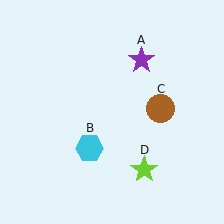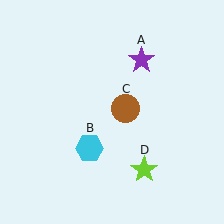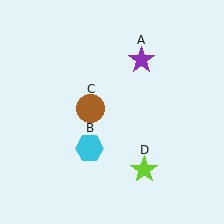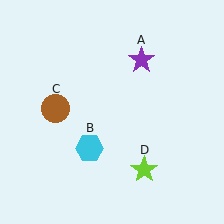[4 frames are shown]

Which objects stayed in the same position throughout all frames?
Purple star (object A) and cyan hexagon (object B) and lime star (object D) remained stationary.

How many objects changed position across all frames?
1 object changed position: brown circle (object C).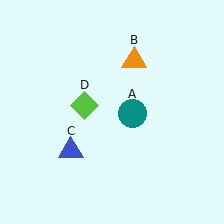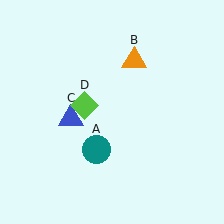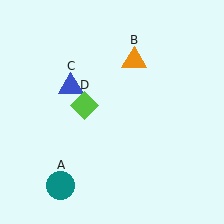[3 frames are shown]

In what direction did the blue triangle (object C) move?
The blue triangle (object C) moved up.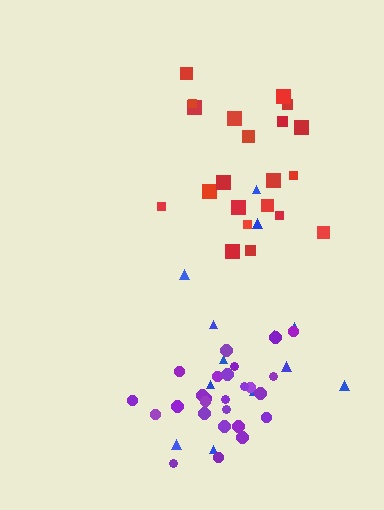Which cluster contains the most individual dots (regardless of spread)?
Purple (26).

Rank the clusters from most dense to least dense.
purple, red, blue.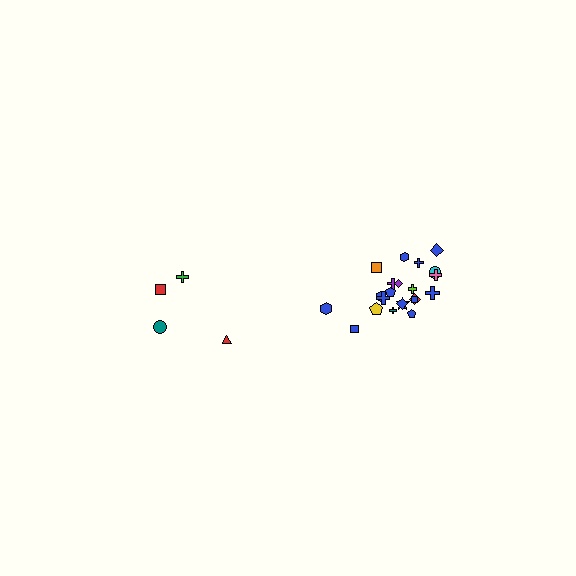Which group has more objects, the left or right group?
The right group.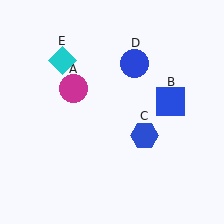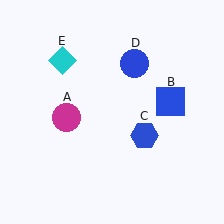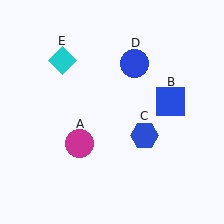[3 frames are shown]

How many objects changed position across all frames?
1 object changed position: magenta circle (object A).